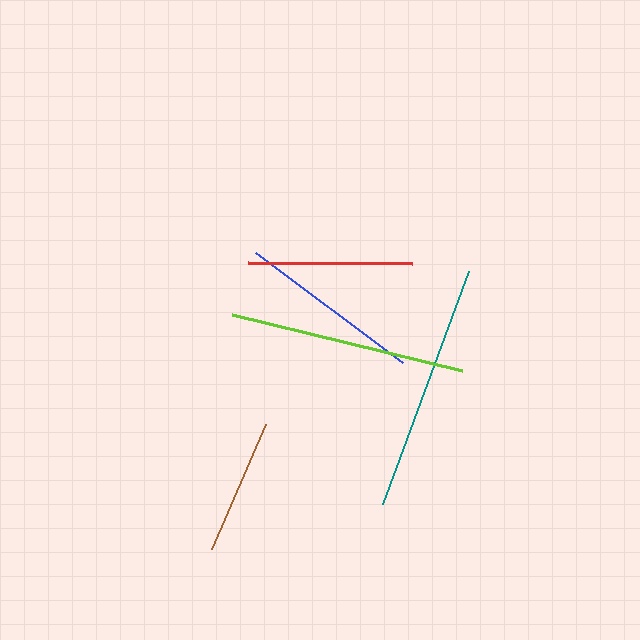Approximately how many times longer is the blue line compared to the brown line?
The blue line is approximately 1.4 times the length of the brown line.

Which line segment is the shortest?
The brown line is the shortest at approximately 136 pixels.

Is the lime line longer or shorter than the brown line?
The lime line is longer than the brown line.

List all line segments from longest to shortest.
From longest to shortest: teal, lime, blue, red, brown.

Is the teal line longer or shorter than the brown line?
The teal line is longer than the brown line.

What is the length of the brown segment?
The brown segment is approximately 136 pixels long.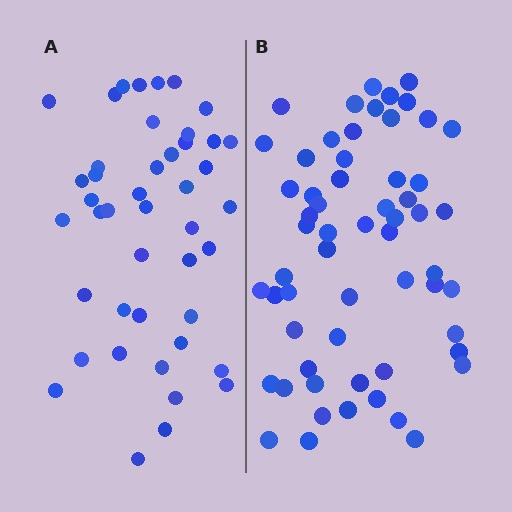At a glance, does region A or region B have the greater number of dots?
Region B (the right region) has more dots.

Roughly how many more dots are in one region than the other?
Region B has approximately 15 more dots than region A.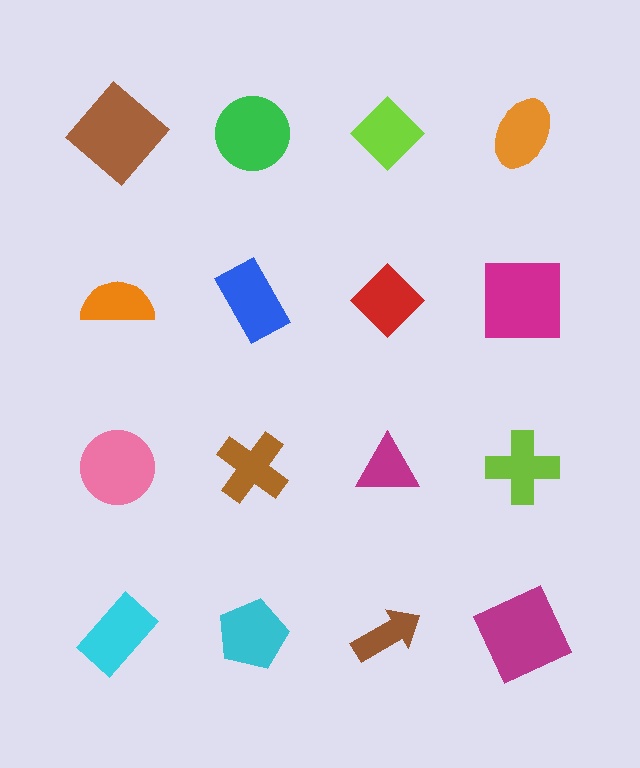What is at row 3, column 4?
A lime cross.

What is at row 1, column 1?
A brown diamond.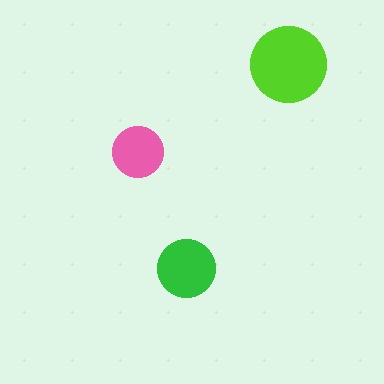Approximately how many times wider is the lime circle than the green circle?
About 1.5 times wider.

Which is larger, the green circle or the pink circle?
The green one.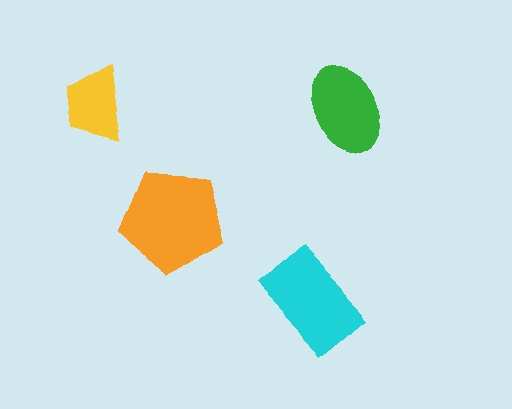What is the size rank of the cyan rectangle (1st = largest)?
2nd.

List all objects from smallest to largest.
The yellow trapezoid, the green ellipse, the cyan rectangle, the orange pentagon.